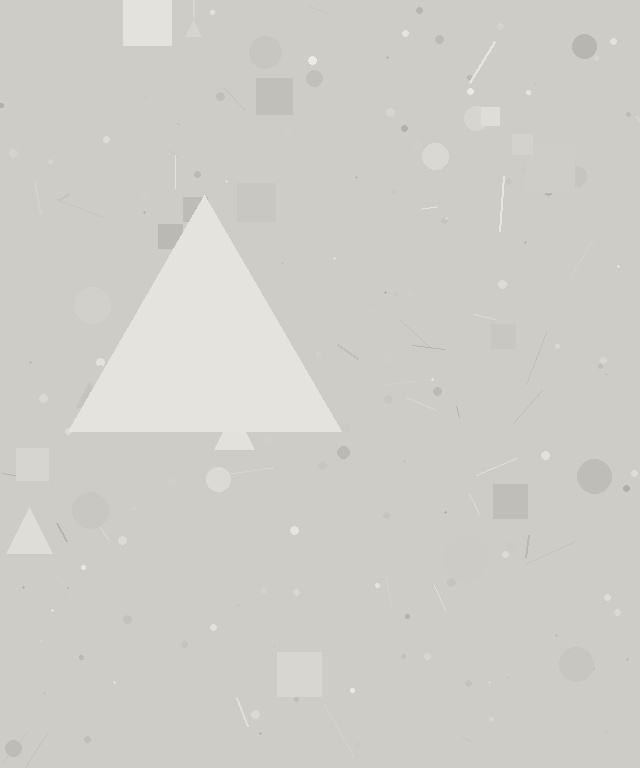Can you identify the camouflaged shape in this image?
The camouflaged shape is a triangle.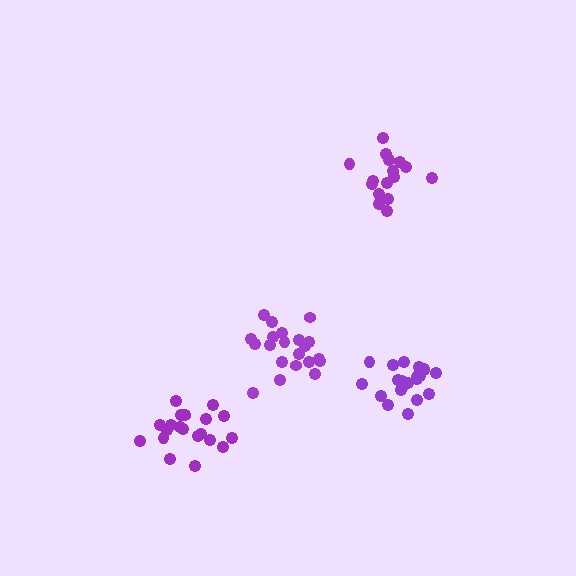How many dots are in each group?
Group 1: 21 dots, Group 2: 21 dots, Group 3: 16 dots, Group 4: 21 dots (79 total).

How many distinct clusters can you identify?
There are 4 distinct clusters.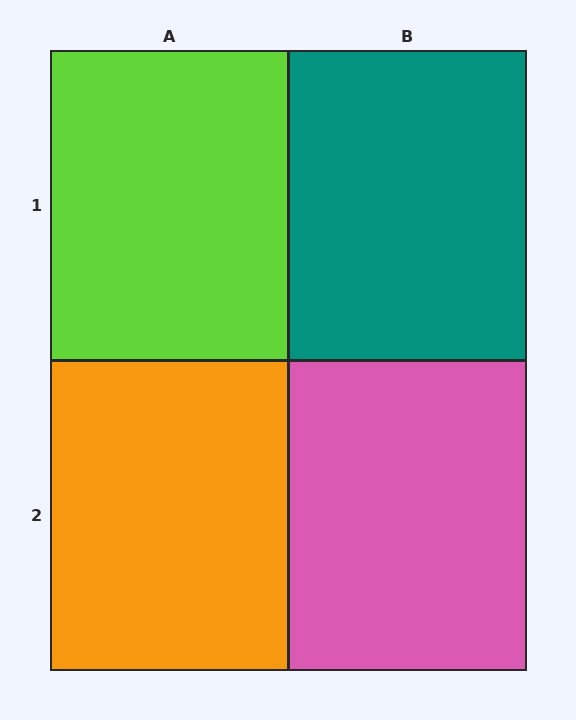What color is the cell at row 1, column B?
Teal.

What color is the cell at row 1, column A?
Lime.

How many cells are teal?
1 cell is teal.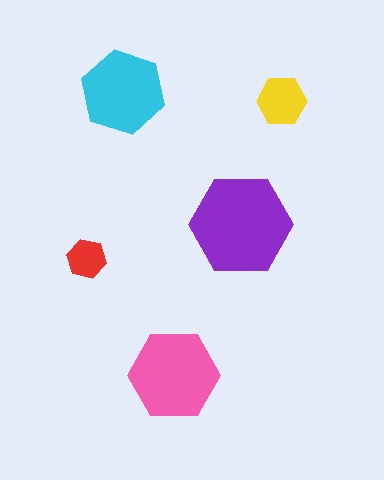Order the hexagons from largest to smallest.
the purple one, the pink one, the cyan one, the yellow one, the red one.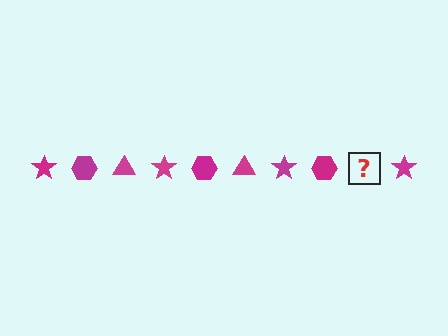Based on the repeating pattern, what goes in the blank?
The blank should be a magenta triangle.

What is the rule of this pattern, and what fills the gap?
The rule is that the pattern cycles through star, hexagon, triangle shapes in magenta. The gap should be filled with a magenta triangle.